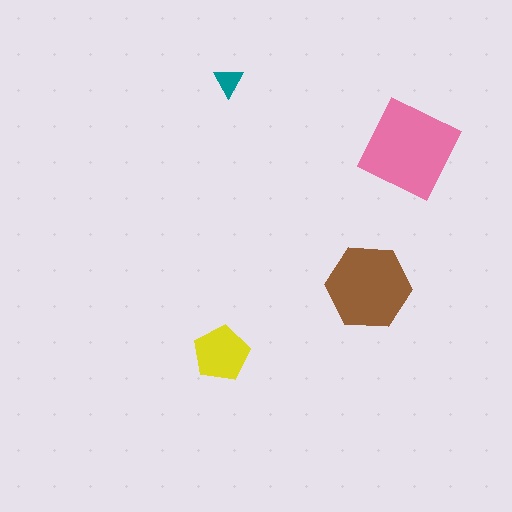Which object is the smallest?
The teal triangle.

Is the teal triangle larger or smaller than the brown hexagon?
Smaller.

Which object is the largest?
The pink square.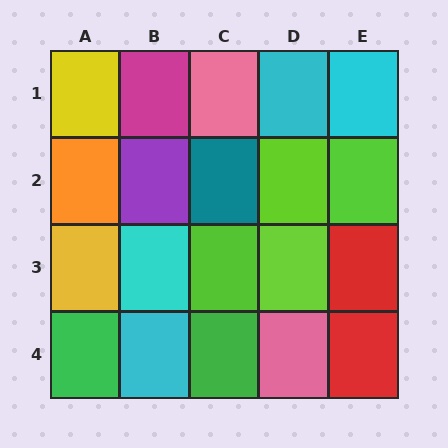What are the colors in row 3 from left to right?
Yellow, cyan, lime, lime, red.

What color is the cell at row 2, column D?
Lime.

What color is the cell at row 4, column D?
Pink.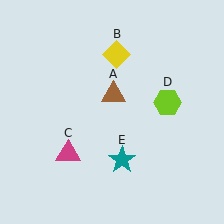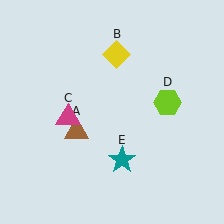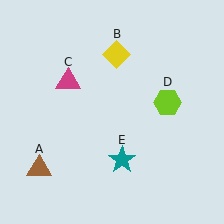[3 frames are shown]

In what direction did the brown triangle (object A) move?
The brown triangle (object A) moved down and to the left.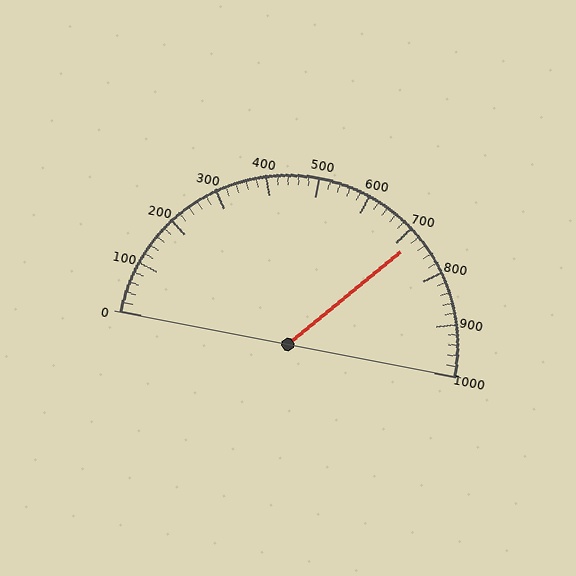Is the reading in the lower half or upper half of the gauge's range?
The reading is in the upper half of the range (0 to 1000).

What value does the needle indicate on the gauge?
The needle indicates approximately 720.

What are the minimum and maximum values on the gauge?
The gauge ranges from 0 to 1000.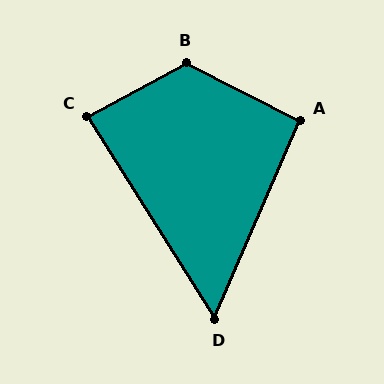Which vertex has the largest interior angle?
B, at approximately 124 degrees.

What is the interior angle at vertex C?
Approximately 86 degrees (approximately right).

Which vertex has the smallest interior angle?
D, at approximately 56 degrees.